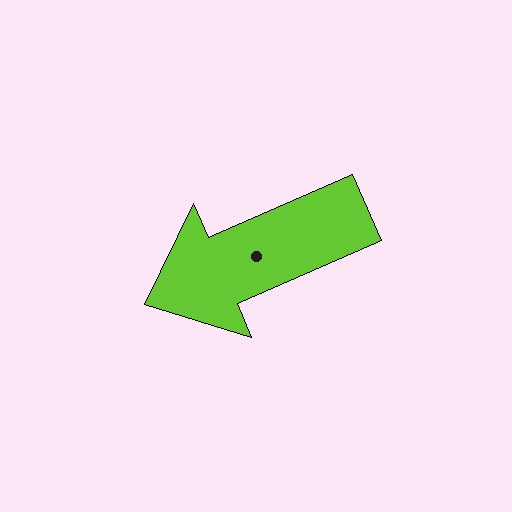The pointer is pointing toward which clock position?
Roughly 8 o'clock.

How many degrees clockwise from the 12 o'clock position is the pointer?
Approximately 246 degrees.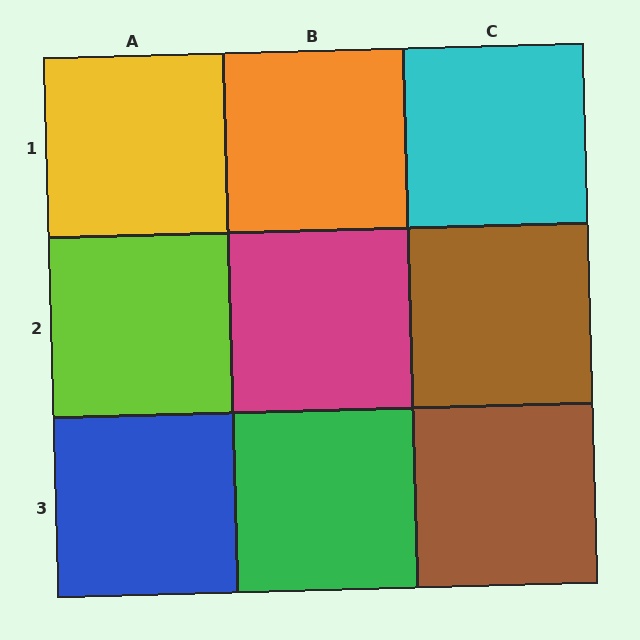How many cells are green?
1 cell is green.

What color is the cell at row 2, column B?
Magenta.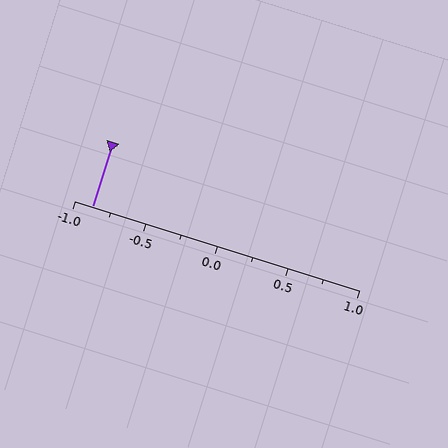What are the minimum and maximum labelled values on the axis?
The axis runs from -1.0 to 1.0.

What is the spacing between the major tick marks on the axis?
The major ticks are spaced 0.5 apart.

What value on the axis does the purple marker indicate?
The marker indicates approximately -0.88.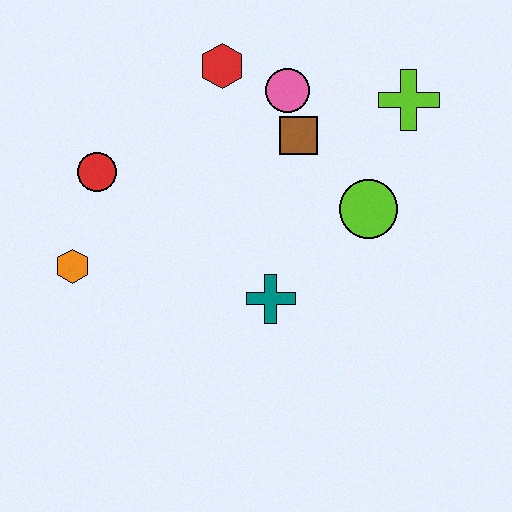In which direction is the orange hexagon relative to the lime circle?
The orange hexagon is to the left of the lime circle.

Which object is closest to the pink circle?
The brown square is closest to the pink circle.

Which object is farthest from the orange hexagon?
The lime cross is farthest from the orange hexagon.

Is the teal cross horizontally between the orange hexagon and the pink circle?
Yes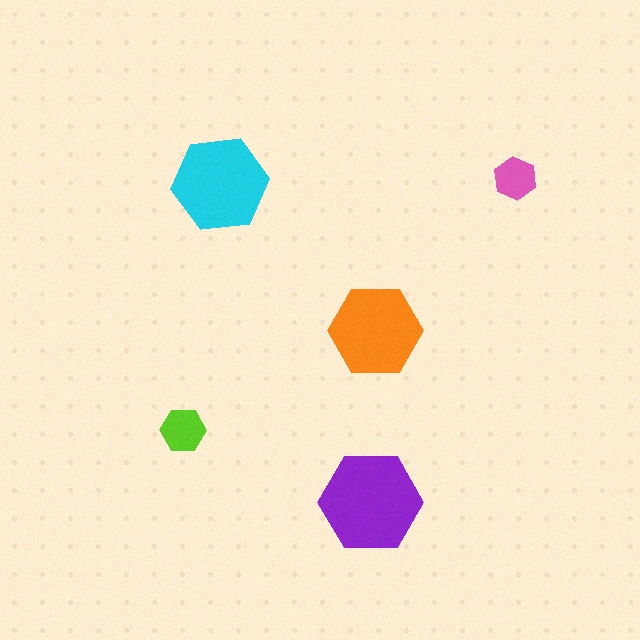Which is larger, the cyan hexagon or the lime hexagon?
The cyan one.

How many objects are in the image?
There are 5 objects in the image.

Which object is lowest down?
The purple hexagon is bottommost.